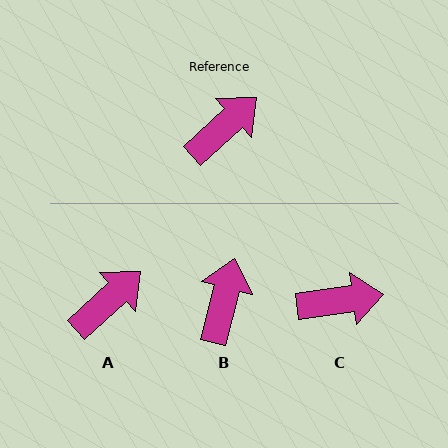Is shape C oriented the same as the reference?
No, it is off by about 35 degrees.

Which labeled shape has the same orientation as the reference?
A.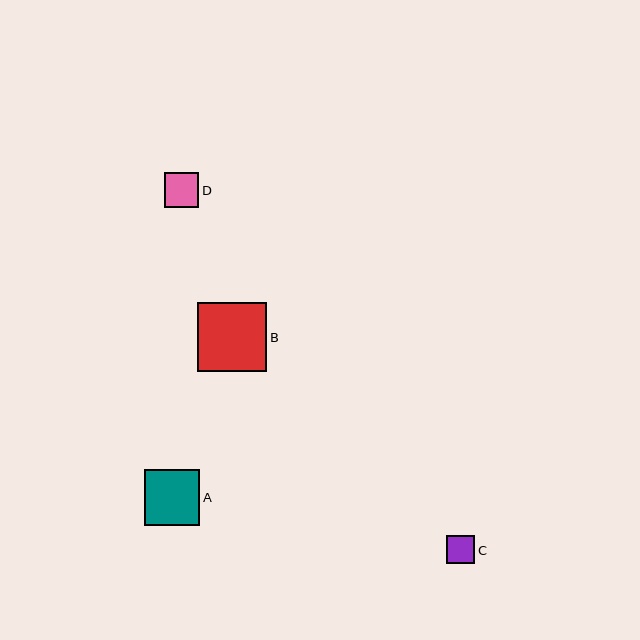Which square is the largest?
Square B is the largest with a size of approximately 69 pixels.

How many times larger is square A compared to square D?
Square A is approximately 1.6 times the size of square D.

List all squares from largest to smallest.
From largest to smallest: B, A, D, C.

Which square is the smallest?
Square C is the smallest with a size of approximately 28 pixels.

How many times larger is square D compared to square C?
Square D is approximately 1.2 times the size of square C.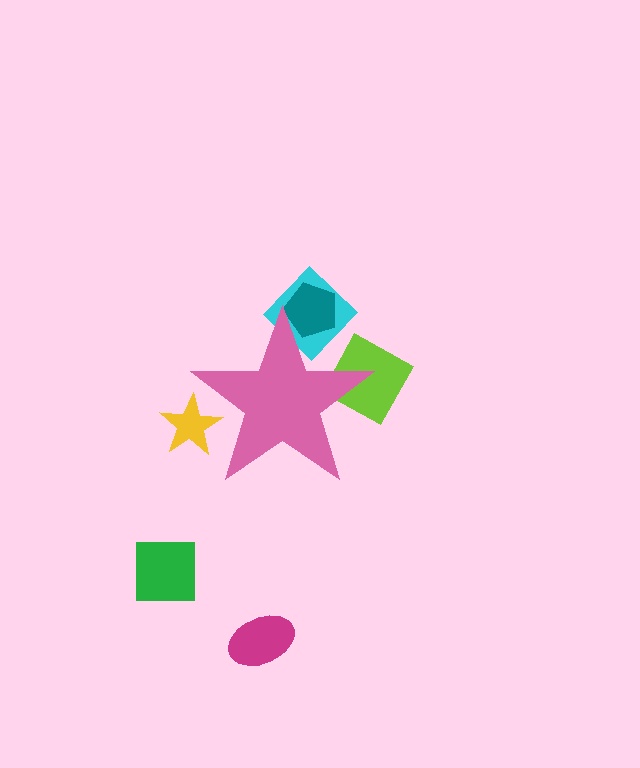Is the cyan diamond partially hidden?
Yes, the cyan diamond is partially hidden behind the pink star.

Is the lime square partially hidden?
Yes, the lime square is partially hidden behind the pink star.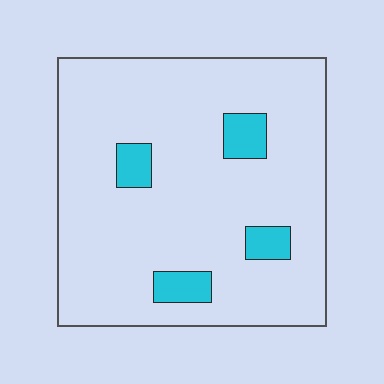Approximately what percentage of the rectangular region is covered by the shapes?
Approximately 10%.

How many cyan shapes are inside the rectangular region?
4.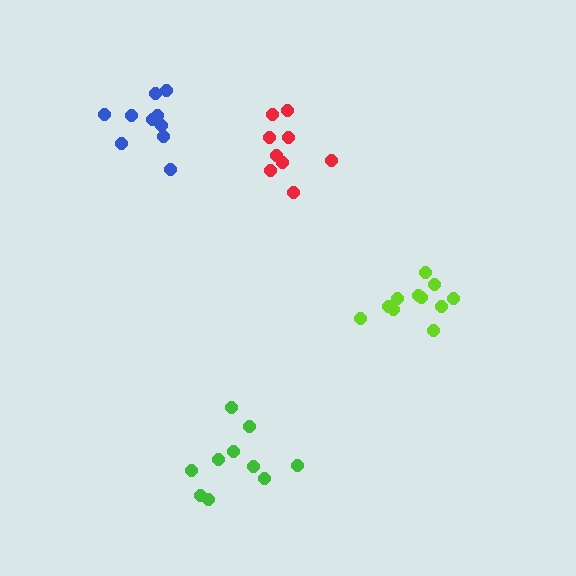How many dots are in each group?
Group 1: 10 dots, Group 2: 11 dots, Group 3: 9 dots, Group 4: 10 dots (40 total).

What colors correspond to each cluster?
The clusters are colored: green, lime, red, blue.